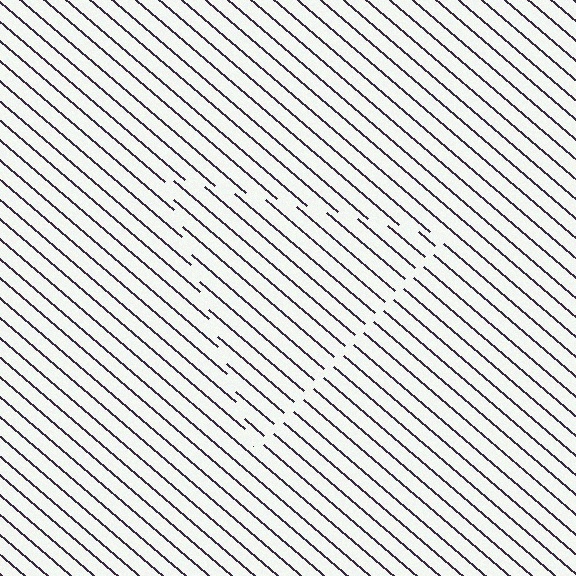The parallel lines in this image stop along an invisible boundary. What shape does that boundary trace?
An illusory triangle. The interior of the shape contains the same grating, shifted by half a period — the contour is defined by the phase discontinuity where line-ends from the inner and outer gratings abut.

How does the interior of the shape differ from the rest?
The interior of the shape contains the same grating, shifted by half a period — the contour is defined by the phase discontinuity where line-ends from the inner and outer gratings abut.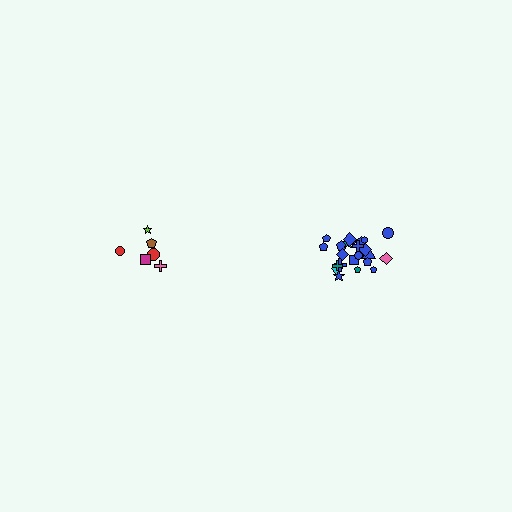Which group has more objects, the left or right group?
The right group.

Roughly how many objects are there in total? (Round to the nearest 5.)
Roughly 30 objects in total.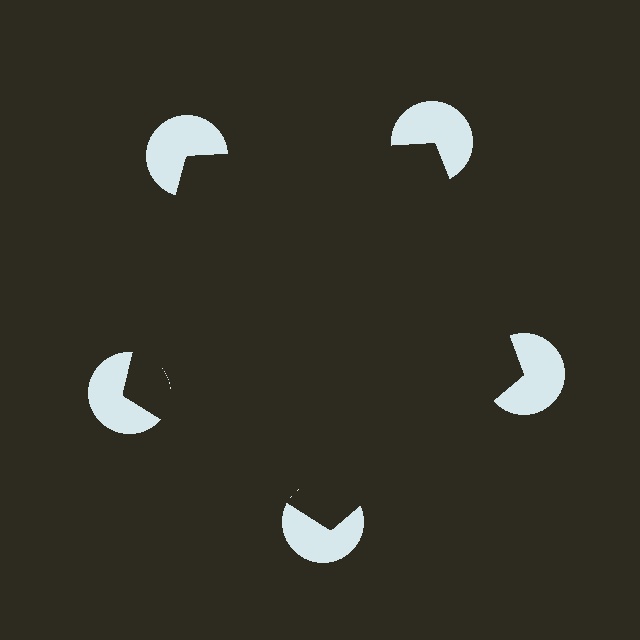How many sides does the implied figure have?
5 sides.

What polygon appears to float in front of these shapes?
An illusory pentagon — its edges are inferred from the aligned wedge cuts in the pac-man discs, not physically drawn.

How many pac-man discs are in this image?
There are 5 — one at each vertex of the illusory pentagon.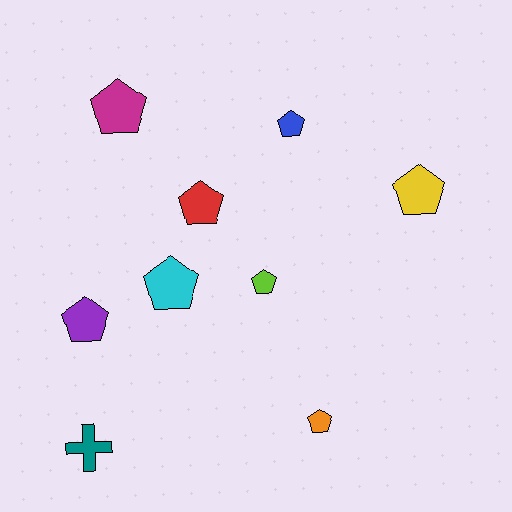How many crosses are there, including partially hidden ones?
There is 1 cross.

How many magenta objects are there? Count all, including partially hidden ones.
There is 1 magenta object.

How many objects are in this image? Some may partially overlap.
There are 9 objects.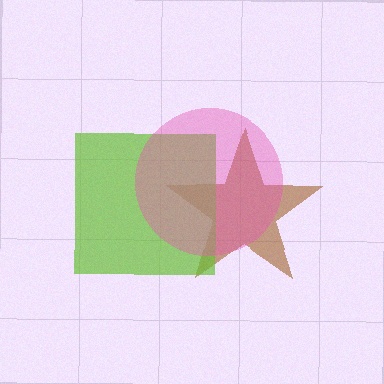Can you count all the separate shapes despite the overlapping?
Yes, there are 3 separate shapes.